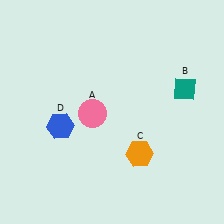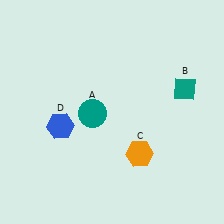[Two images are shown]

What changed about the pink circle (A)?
In Image 1, A is pink. In Image 2, it changed to teal.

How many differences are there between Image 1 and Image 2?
There is 1 difference between the two images.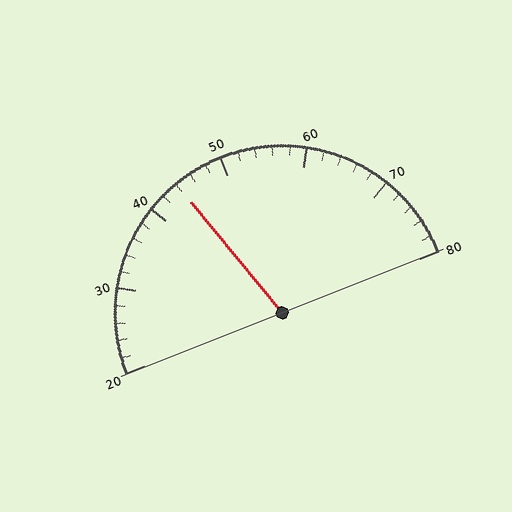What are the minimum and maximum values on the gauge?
The gauge ranges from 20 to 80.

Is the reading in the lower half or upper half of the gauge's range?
The reading is in the lower half of the range (20 to 80).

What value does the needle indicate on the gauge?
The needle indicates approximately 44.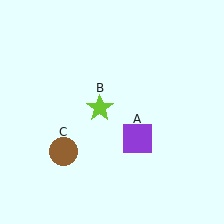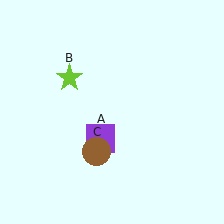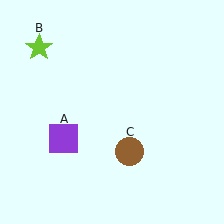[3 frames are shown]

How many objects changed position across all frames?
3 objects changed position: purple square (object A), lime star (object B), brown circle (object C).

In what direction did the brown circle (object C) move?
The brown circle (object C) moved right.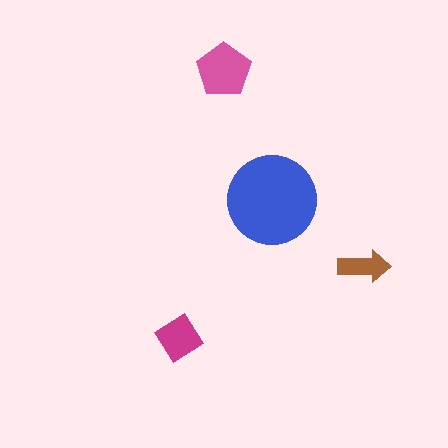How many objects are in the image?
There are 4 objects in the image.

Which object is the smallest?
The brown arrow.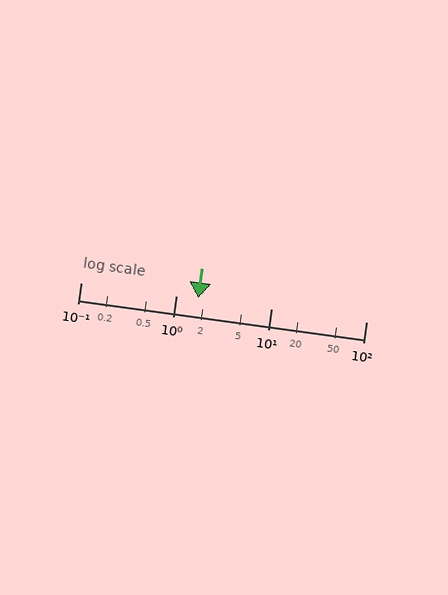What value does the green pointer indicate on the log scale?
The pointer indicates approximately 1.7.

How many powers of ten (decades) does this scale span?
The scale spans 3 decades, from 0.1 to 100.